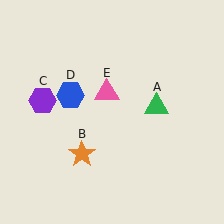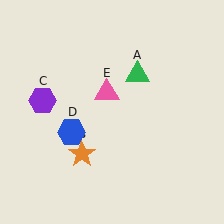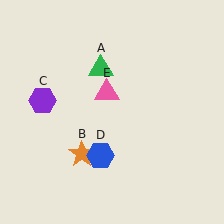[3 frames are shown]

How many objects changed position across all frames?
2 objects changed position: green triangle (object A), blue hexagon (object D).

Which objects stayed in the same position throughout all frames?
Orange star (object B) and purple hexagon (object C) and pink triangle (object E) remained stationary.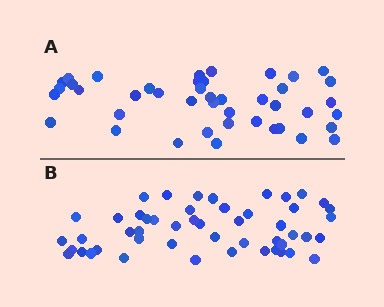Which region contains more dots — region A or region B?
Region B (the bottom region) has more dots.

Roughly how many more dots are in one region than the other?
Region B has roughly 8 or so more dots than region A.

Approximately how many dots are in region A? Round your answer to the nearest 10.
About 40 dots. (The exact count is 43, which rounds to 40.)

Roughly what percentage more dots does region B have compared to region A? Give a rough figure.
About 15% more.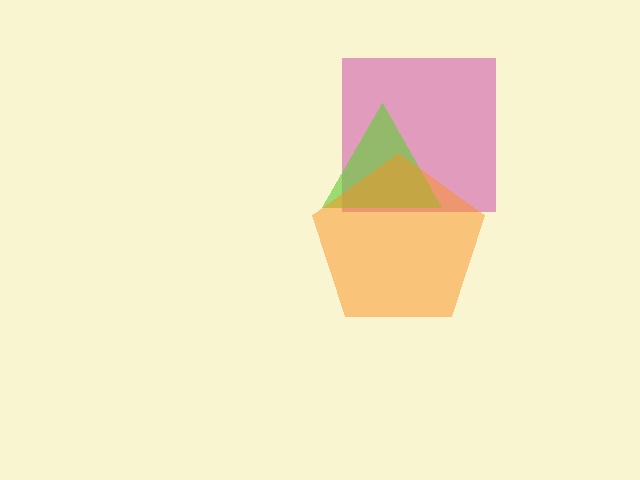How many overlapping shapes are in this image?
There are 3 overlapping shapes in the image.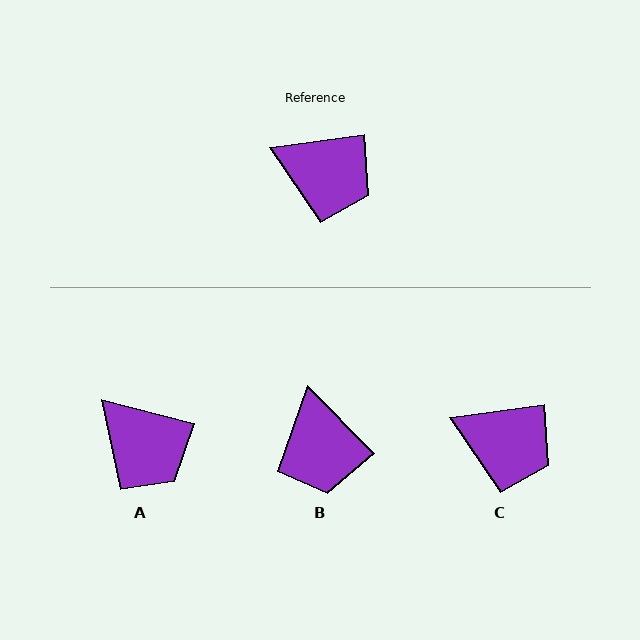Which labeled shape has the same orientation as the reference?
C.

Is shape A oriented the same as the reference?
No, it is off by about 22 degrees.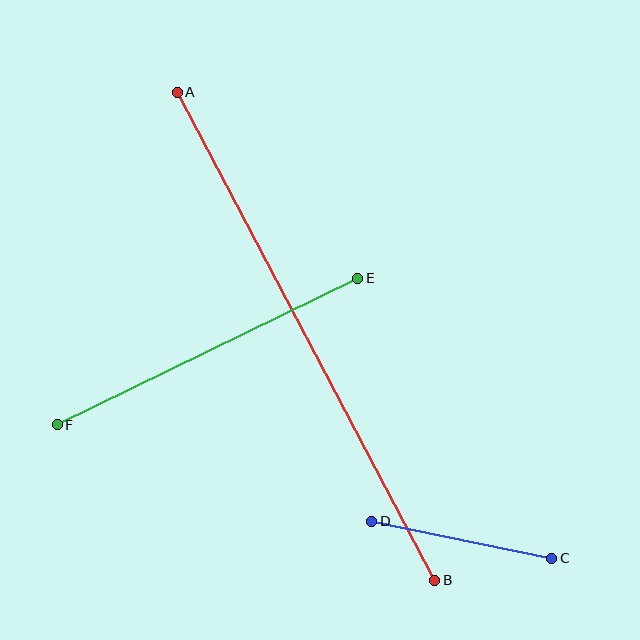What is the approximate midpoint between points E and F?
The midpoint is at approximately (208, 352) pixels.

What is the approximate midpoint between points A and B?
The midpoint is at approximately (306, 336) pixels.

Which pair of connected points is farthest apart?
Points A and B are farthest apart.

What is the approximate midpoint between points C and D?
The midpoint is at approximately (462, 540) pixels.